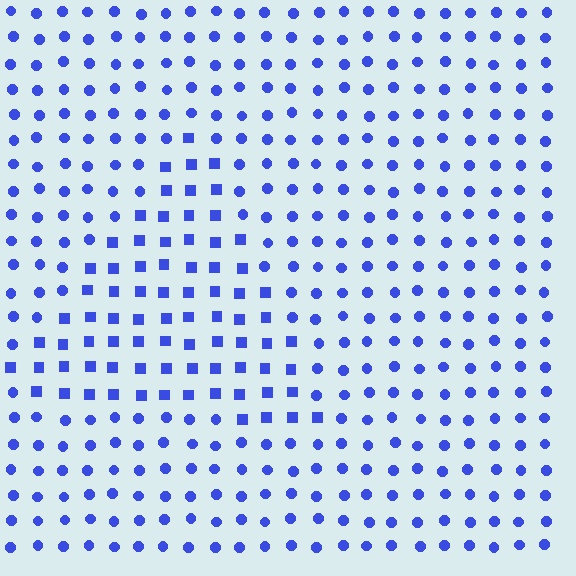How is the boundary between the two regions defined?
The boundary is defined by a change in element shape: squares inside vs. circles outside. All elements share the same color and spacing.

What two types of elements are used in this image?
The image uses squares inside the triangle region and circles outside it.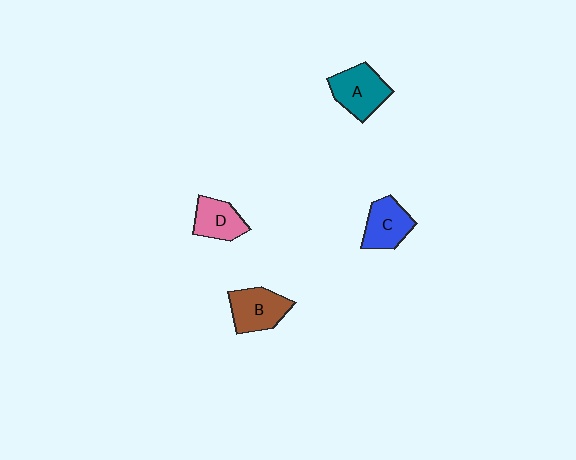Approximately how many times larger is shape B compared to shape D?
Approximately 1.2 times.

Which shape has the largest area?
Shape A (teal).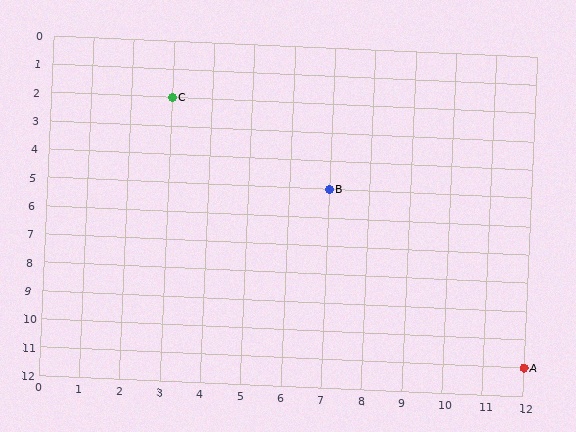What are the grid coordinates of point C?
Point C is at grid coordinates (3, 2).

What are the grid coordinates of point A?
Point A is at grid coordinates (12, 11).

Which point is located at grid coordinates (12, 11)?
Point A is at (12, 11).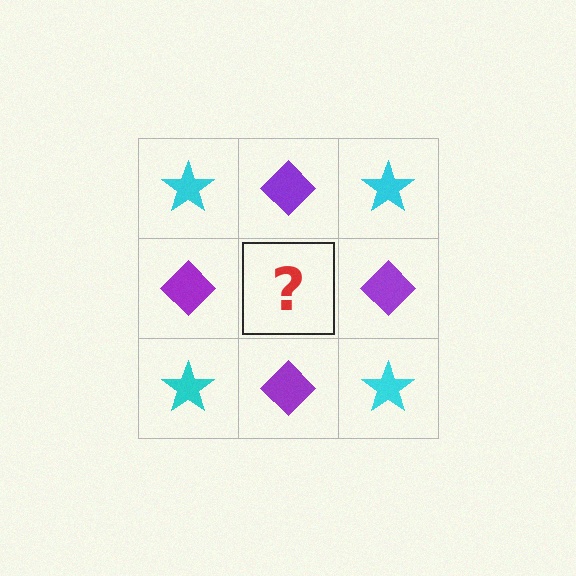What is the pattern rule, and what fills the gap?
The rule is that it alternates cyan star and purple diamond in a checkerboard pattern. The gap should be filled with a cyan star.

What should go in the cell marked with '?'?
The missing cell should contain a cyan star.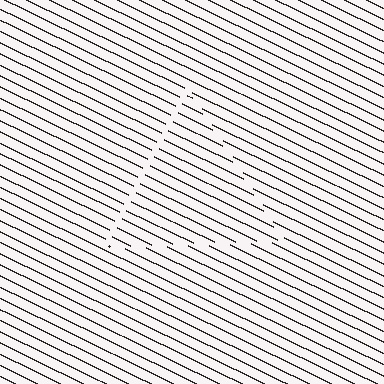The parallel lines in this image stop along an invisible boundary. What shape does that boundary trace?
An illusory triangle. The interior of the shape contains the same grating, shifted by half a period — the contour is defined by the phase discontinuity where line-ends from the inner and outer gratings abut.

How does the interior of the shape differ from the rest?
The interior of the shape contains the same grating, shifted by half a period — the contour is defined by the phase discontinuity where line-ends from the inner and outer gratings abut.